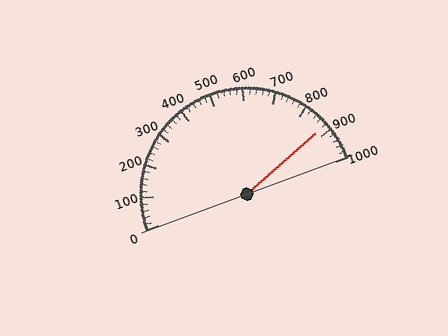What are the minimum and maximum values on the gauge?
The gauge ranges from 0 to 1000.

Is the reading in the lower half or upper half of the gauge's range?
The reading is in the upper half of the range (0 to 1000).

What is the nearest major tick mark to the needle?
The nearest major tick mark is 900.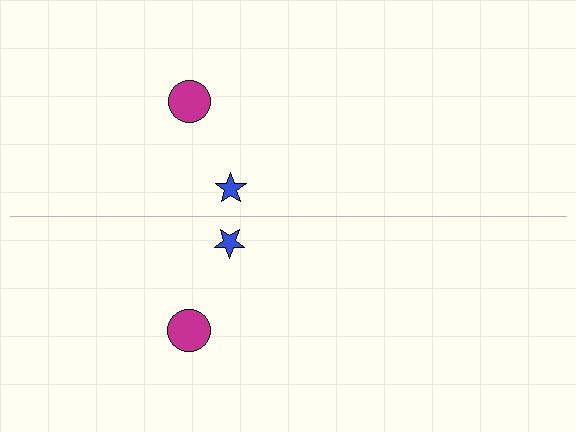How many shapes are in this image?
There are 4 shapes in this image.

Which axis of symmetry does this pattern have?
The pattern has a horizontal axis of symmetry running through the center of the image.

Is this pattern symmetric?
Yes, this pattern has bilateral (reflection) symmetry.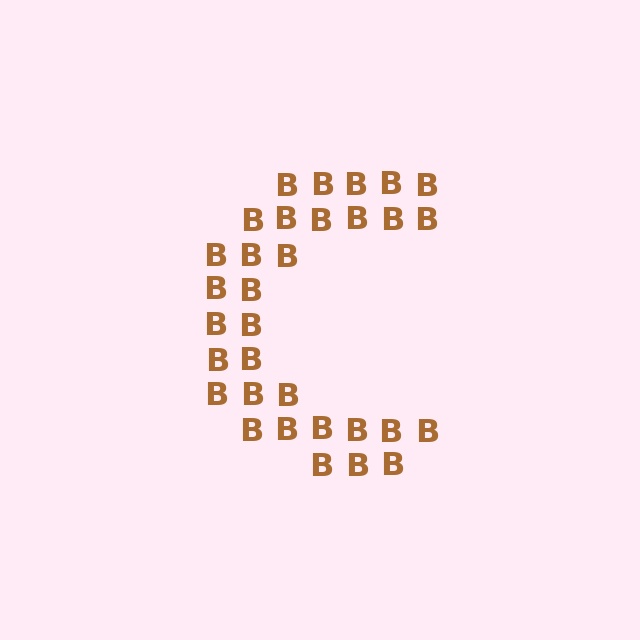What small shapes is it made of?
It is made of small letter B's.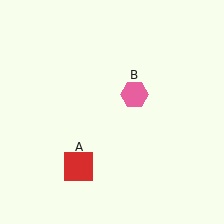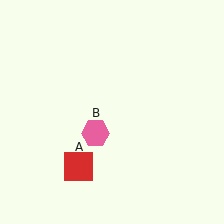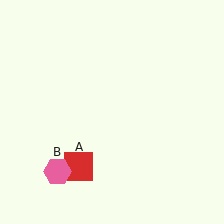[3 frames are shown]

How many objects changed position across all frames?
1 object changed position: pink hexagon (object B).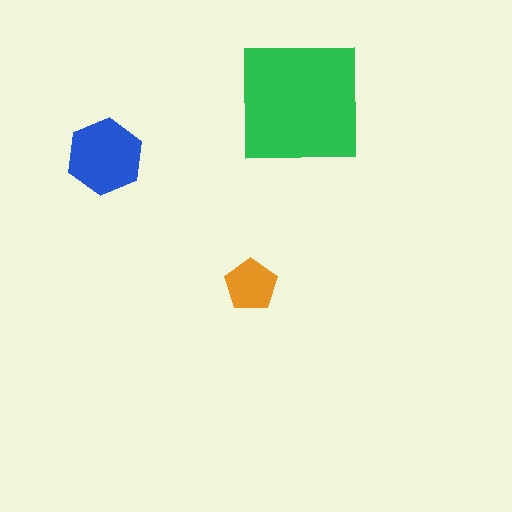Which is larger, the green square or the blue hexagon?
The green square.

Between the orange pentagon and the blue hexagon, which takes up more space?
The blue hexagon.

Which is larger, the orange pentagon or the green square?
The green square.